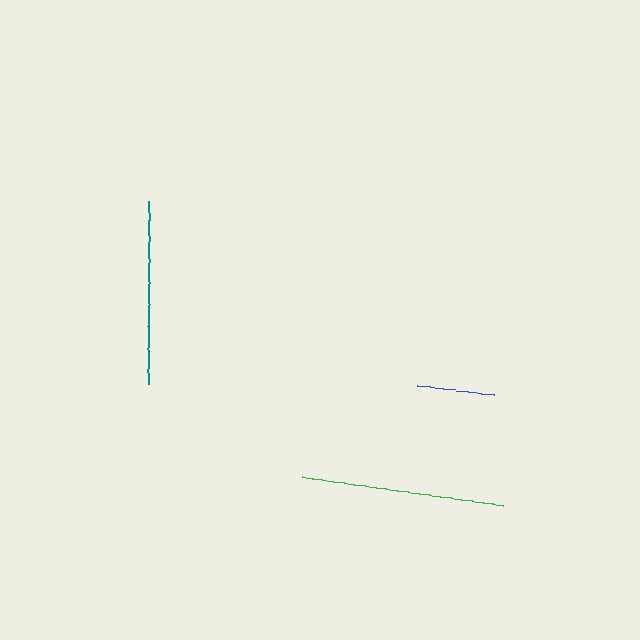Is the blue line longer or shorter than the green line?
The green line is longer than the blue line.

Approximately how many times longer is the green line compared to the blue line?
The green line is approximately 2.6 times the length of the blue line.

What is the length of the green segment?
The green segment is approximately 204 pixels long.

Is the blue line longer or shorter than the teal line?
The teal line is longer than the blue line.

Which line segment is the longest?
The green line is the longest at approximately 204 pixels.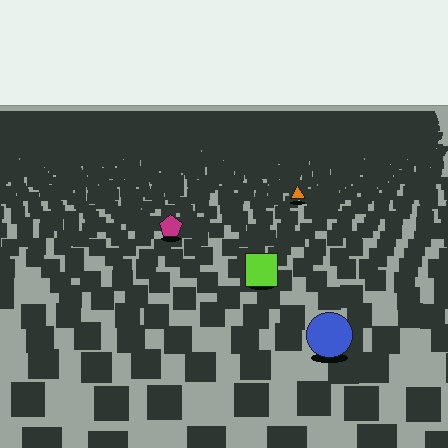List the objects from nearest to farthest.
From nearest to farthest: the blue circle, the lime square, the magenta pentagon, the orange triangle.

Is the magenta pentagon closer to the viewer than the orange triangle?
Yes. The magenta pentagon is closer — you can tell from the texture gradient: the ground texture is coarser near it.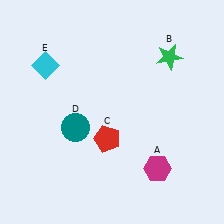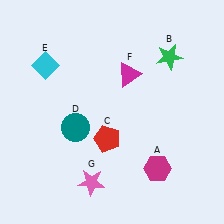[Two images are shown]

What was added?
A magenta triangle (F), a pink star (G) were added in Image 2.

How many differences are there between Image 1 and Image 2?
There are 2 differences between the two images.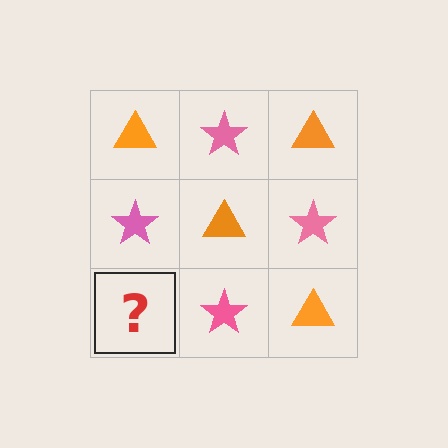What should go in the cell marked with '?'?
The missing cell should contain an orange triangle.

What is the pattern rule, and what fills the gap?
The rule is that it alternates orange triangle and pink star in a checkerboard pattern. The gap should be filled with an orange triangle.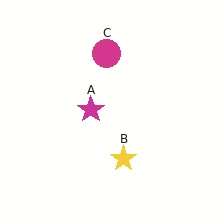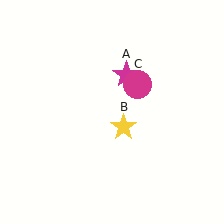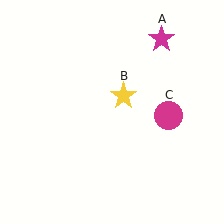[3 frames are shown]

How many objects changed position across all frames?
3 objects changed position: magenta star (object A), yellow star (object B), magenta circle (object C).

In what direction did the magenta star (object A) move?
The magenta star (object A) moved up and to the right.